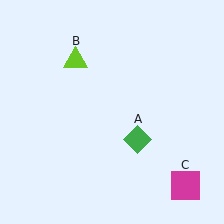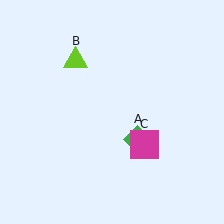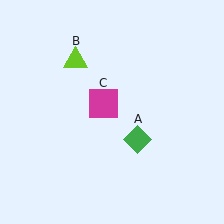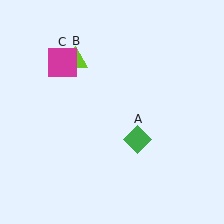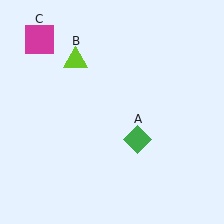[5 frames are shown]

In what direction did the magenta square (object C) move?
The magenta square (object C) moved up and to the left.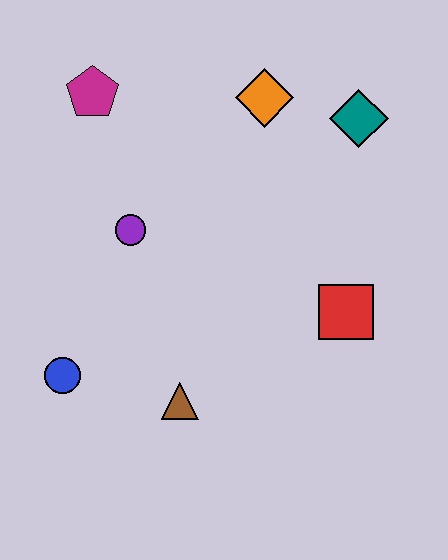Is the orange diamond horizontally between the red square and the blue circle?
Yes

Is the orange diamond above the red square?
Yes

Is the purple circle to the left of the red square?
Yes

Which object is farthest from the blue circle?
The teal diamond is farthest from the blue circle.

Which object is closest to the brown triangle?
The blue circle is closest to the brown triangle.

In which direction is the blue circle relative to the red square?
The blue circle is to the left of the red square.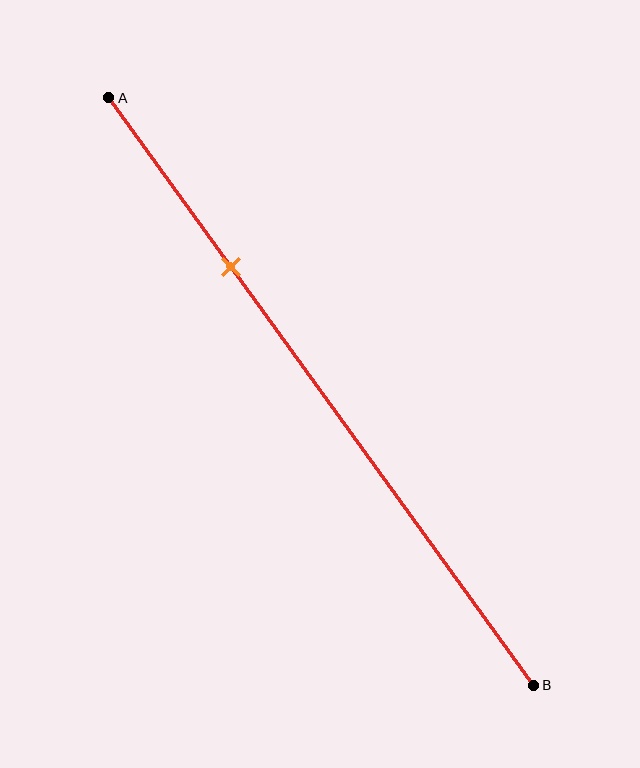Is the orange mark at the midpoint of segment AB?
No, the mark is at about 30% from A, not at the 50% midpoint.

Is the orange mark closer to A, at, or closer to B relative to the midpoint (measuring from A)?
The orange mark is closer to point A than the midpoint of segment AB.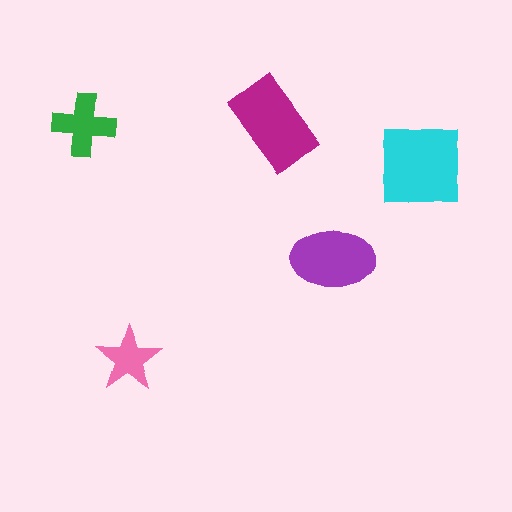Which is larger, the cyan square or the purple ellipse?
The cyan square.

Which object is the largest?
The cyan square.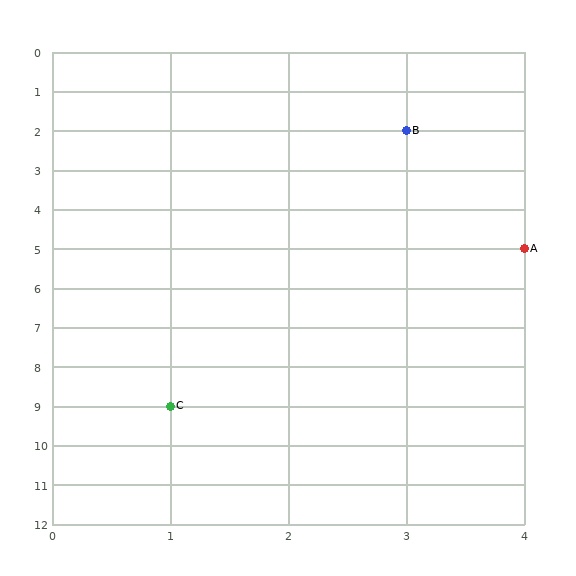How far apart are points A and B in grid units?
Points A and B are 1 column and 3 rows apart (about 3.2 grid units diagonally).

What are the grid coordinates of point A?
Point A is at grid coordinates (4, 5).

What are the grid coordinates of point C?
Point C is at grid coordinates (1, 9).